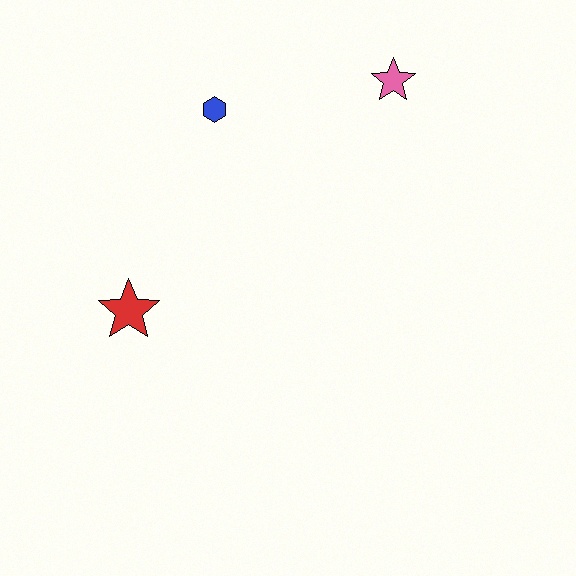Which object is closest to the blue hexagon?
The pink star is closest to the blue hexagon.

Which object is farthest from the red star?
The pink star is farthest from the red star.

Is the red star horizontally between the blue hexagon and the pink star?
No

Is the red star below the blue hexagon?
Yes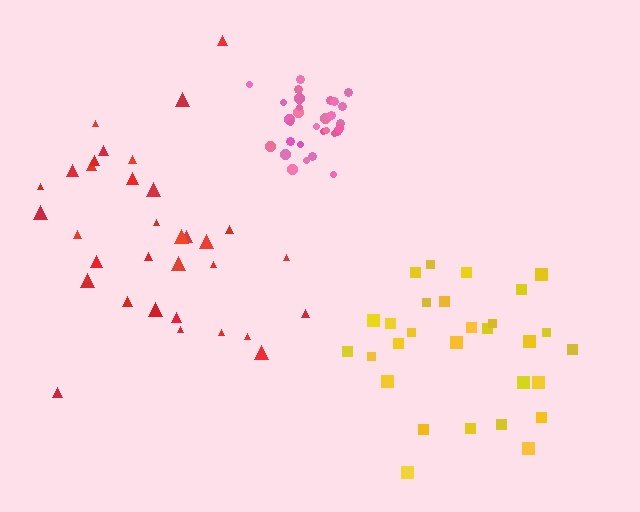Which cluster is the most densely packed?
Pink.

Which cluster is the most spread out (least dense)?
Red.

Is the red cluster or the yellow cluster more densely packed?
Yellow.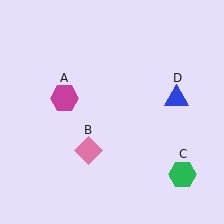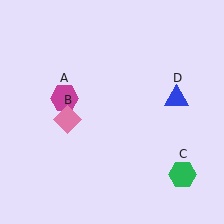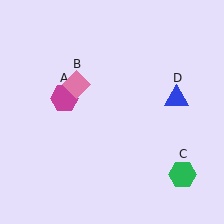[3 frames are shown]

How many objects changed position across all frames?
1 object changed position: pink diamond (object B).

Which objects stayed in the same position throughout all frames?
Magenta hexagon (object A) and green hexagon (object C) and blue triangle (object D) remained stationary.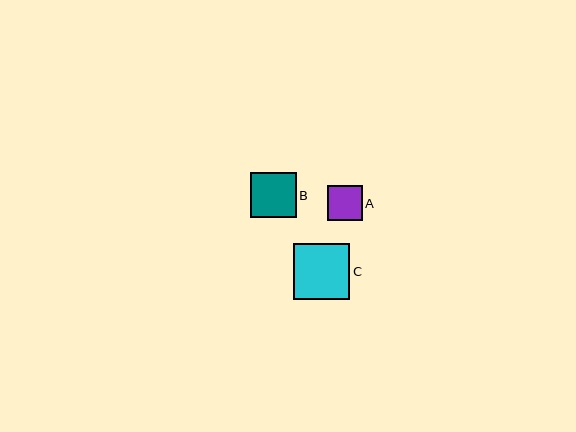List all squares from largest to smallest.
From largest to smallest: C, B, A.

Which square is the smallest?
Square A is the smallest with a size of approximately 35 pixels.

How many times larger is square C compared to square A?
Square C is approximately 1.6 times the size of square A.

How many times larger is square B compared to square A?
Square B is approximately 1.3 times the size of square A.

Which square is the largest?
Square C is the largest with a size of approximately 57 pixels.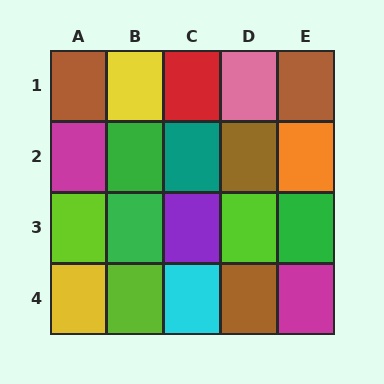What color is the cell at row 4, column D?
Brown.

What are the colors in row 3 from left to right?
Lime, green, purple, lime, green.